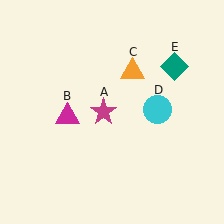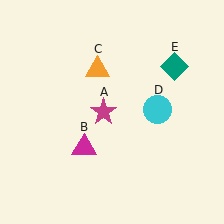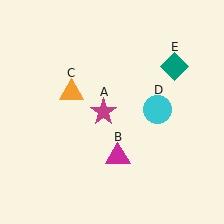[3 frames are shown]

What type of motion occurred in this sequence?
The magenta triangle (object B), orange triangle (object C) rotated counterclockwise around the center of the scene.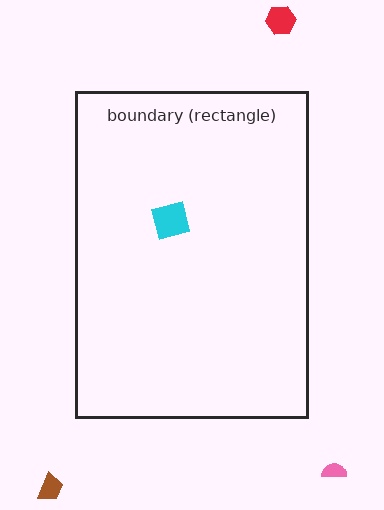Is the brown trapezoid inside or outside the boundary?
Outside.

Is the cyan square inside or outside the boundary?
Inside.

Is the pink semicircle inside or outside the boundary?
Outside.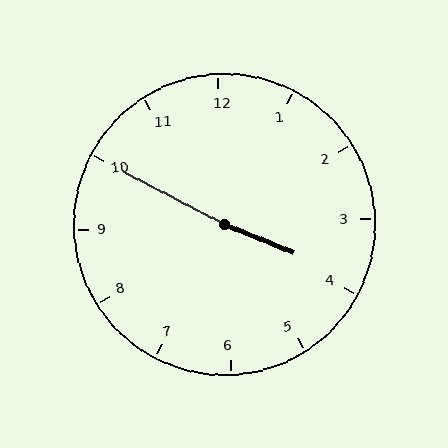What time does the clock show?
3:50.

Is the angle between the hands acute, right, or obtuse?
It is obtuse.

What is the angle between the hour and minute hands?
Approximately 175 degrees.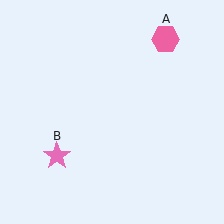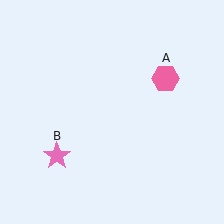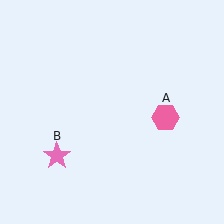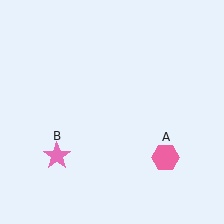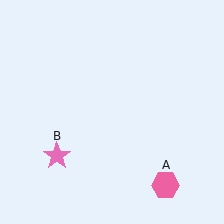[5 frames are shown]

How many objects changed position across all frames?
1 object changed position: pink hexagon (object A).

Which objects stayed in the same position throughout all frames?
Pink star (object B) remained stationary.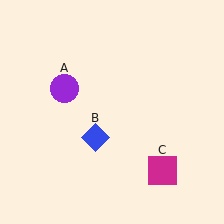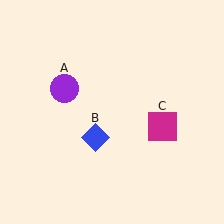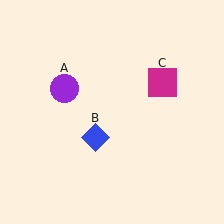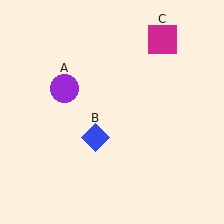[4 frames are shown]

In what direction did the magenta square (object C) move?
The magenta square (object C) moved up.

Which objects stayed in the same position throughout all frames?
Purple circle (object A) and blue diamond (object B) remained stationary.